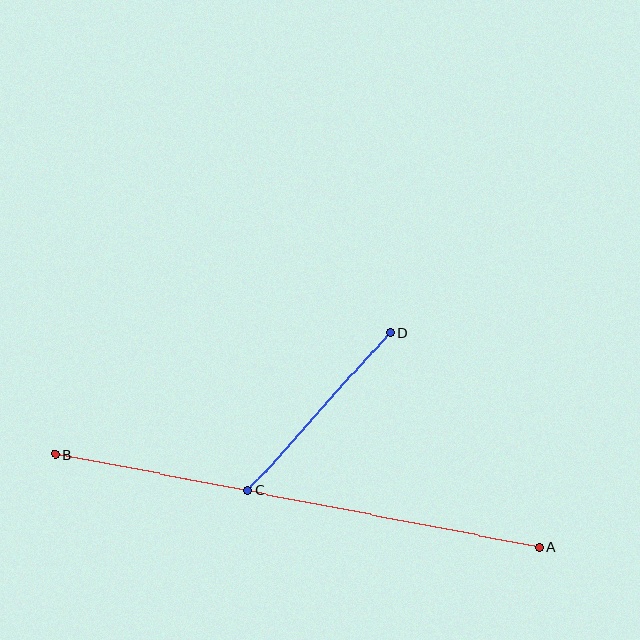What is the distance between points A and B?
The distance is approximately 493 pixels.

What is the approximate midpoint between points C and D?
The midpoint is at approximately (319, 411) pixels.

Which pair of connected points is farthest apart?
Points A and B are farthest apart.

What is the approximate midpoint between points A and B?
The midpoint is at approximately (297, 501) pixels.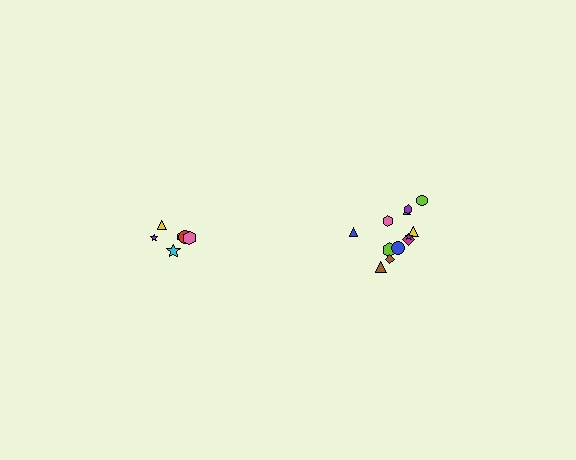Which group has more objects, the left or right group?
The right group.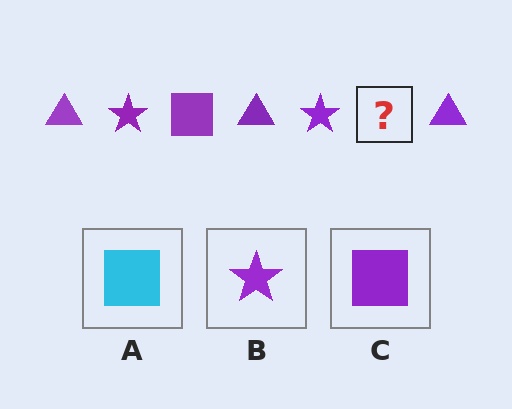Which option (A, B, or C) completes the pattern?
C.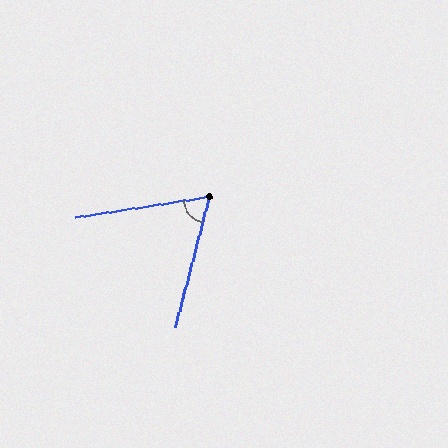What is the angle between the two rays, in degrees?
Approximately 67 degrees.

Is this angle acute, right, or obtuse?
It is acute.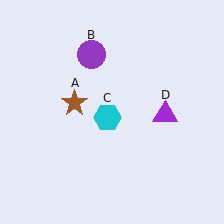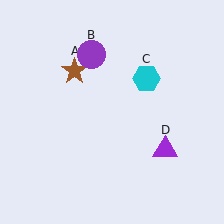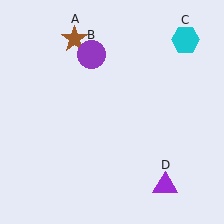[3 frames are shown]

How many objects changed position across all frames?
3 objects changed position: brown star (object A), cyan hexagon (object C), purple triangle (object D).